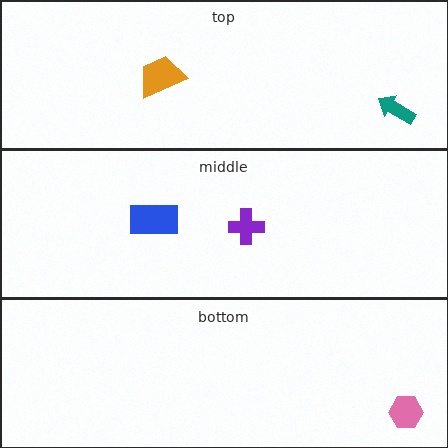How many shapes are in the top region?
2.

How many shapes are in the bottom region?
1.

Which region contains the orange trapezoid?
The top region.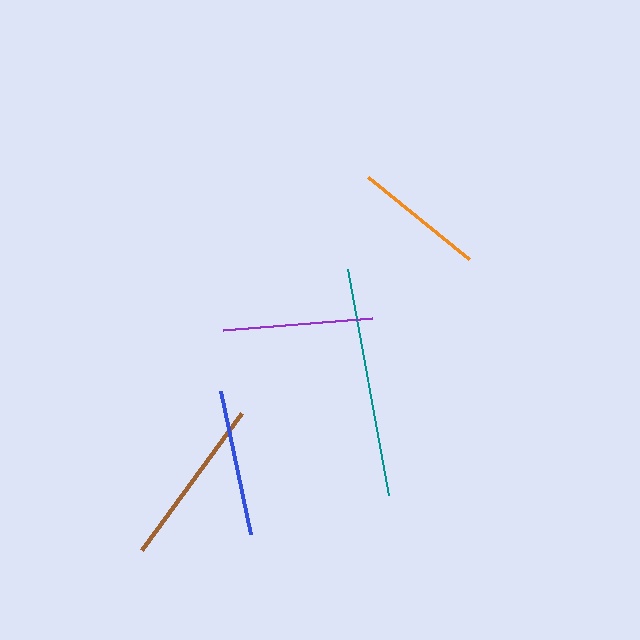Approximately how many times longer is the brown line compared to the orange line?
The brown line is approximately 1.3 times the length of the orange line.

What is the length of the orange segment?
The orange segment is approximately 130 pixels long.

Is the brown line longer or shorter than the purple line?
The brown line is longer than the purple line.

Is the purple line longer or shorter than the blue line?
The purple line is longer than the blue line.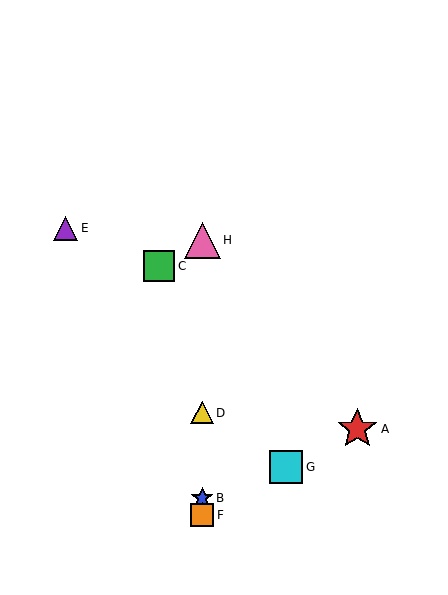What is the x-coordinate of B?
Object B is at x≈202.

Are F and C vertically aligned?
No, F is at x≈202 and C is at x≈159.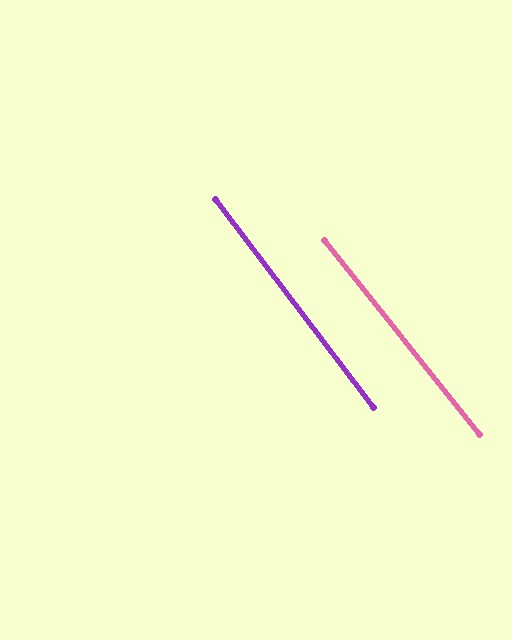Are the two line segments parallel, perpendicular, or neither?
Parallel — their directions differ by only 1.4°.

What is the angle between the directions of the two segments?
Approximately 1 degree.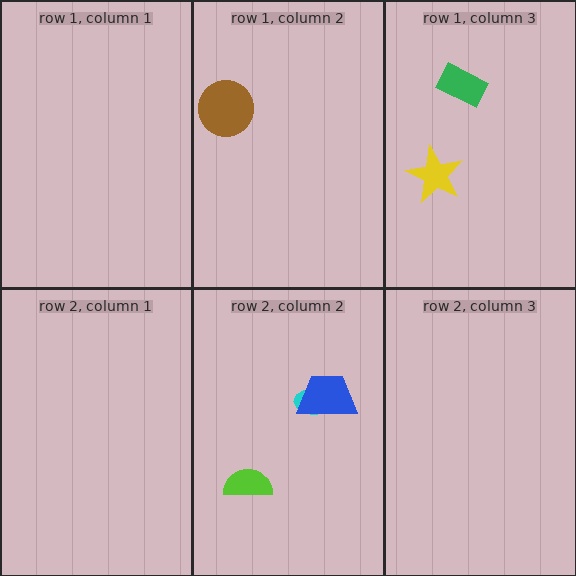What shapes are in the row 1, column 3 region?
The green rectangle, the yellow star.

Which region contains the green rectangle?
The row 1, column 3 region.